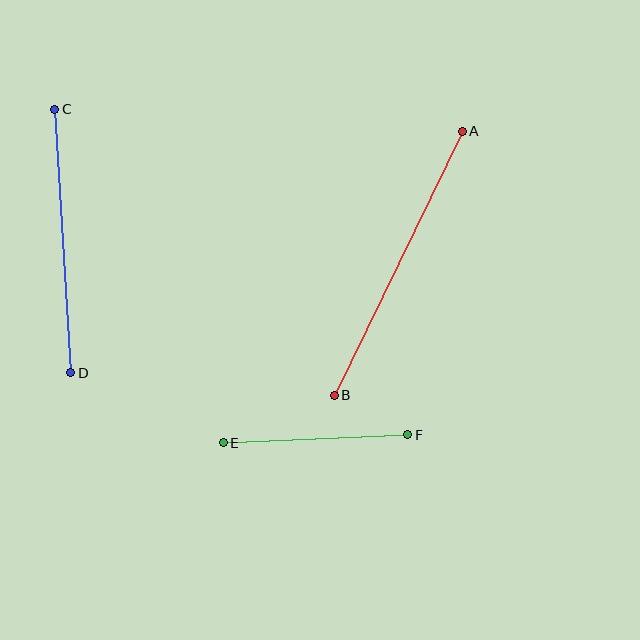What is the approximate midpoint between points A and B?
The midpoint is at approximately (398, 263) pixels.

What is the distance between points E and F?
The distance is approximately 184 pixels.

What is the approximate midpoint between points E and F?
The midpoint is at approximately (316, 439) pixels.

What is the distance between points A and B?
The distance is approximately 294 pixels.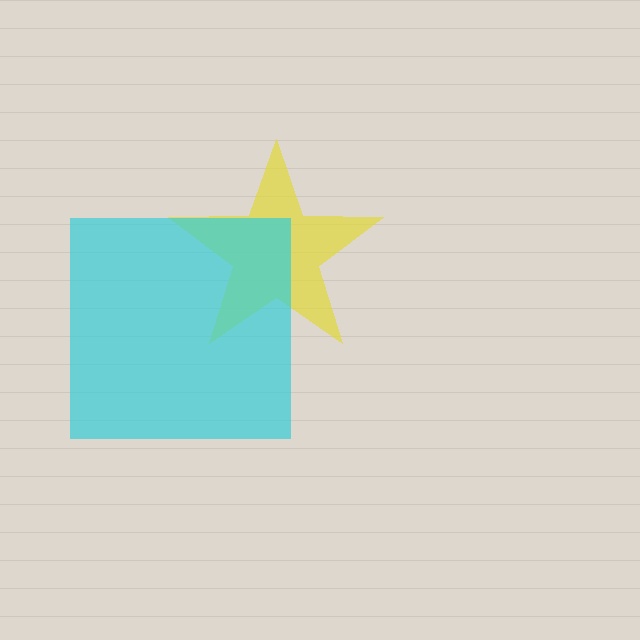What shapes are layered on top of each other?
The layered shapes are: a yellow star, a cyan square.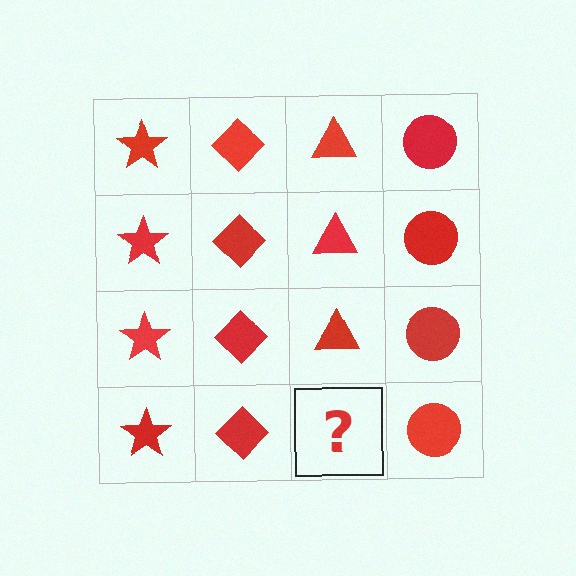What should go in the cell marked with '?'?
The missing cell should contain a red triangle.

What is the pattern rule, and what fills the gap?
The rule is that each column has a consistent shape. The gap should be filled with a red triangle.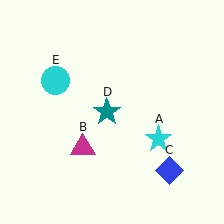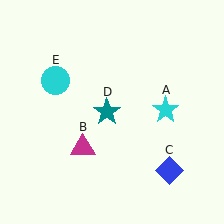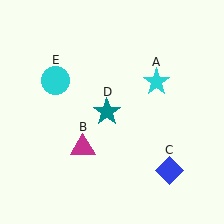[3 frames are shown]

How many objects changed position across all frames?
1 object changed position: cyan star (object A).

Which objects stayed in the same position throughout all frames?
Magenta triangle (object B) and blue diamond (object C) and teal star (object D) and cyan circle (object E) remained stationary.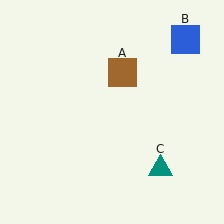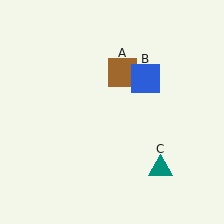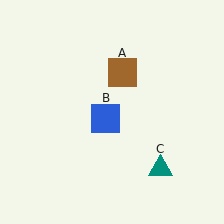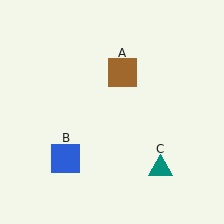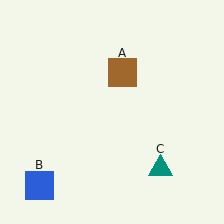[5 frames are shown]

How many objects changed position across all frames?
1 object changed position: blue square (object B).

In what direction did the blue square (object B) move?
The blue square (object B) moved down and to the left.